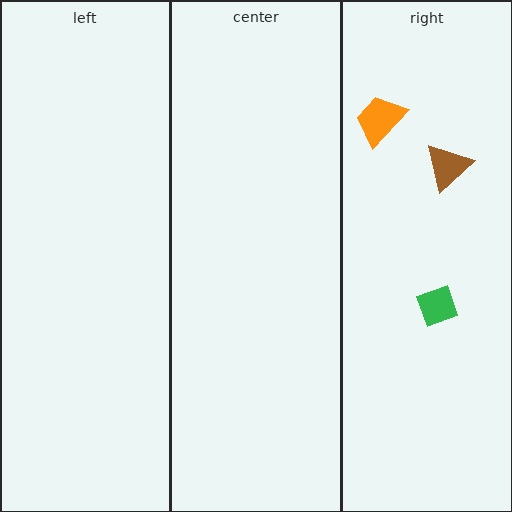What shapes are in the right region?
The orange trapezoid, the green diamond, the brown triangle.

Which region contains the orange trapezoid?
The right region.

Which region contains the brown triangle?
The right region.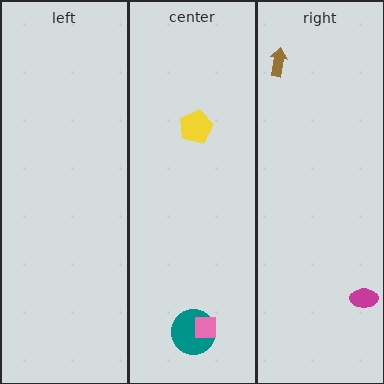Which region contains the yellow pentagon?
The center region.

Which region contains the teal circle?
The center region.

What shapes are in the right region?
The magenta ellipse, the brown arrow.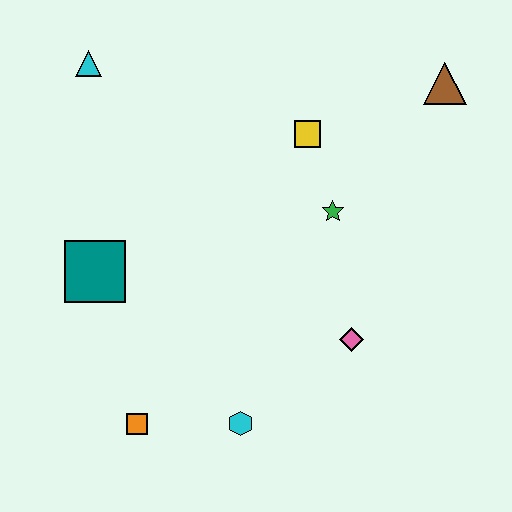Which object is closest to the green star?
The yellow square is closest to the green star.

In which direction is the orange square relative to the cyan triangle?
The orange square is below the cyan triangle.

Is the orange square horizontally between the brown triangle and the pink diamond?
No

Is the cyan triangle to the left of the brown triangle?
Yes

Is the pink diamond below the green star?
Yes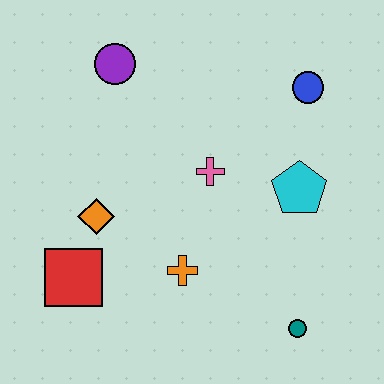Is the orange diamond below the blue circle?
Yes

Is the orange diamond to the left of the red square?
No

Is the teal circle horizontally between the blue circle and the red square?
Yes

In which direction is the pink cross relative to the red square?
The pink cross is to the right of the red square.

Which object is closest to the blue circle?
The cyan pentagon is closest to the blue circle.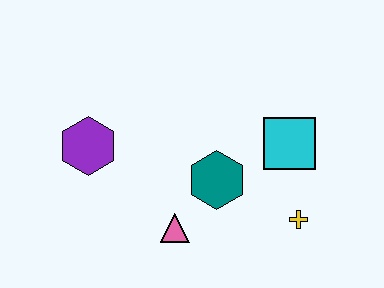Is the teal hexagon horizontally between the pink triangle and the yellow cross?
Yes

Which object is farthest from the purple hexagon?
The yellow cross is farthest from the purple hexagon.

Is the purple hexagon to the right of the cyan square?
No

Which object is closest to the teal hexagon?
The pink triangle is closest to the teal hexagon.